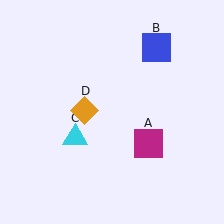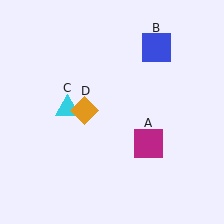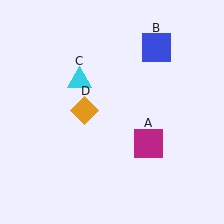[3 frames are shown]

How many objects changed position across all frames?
1 object changed position: cyan triangle (object C).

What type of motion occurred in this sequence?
The cyan triangle (object C) rotated clockwise around the center of the scene.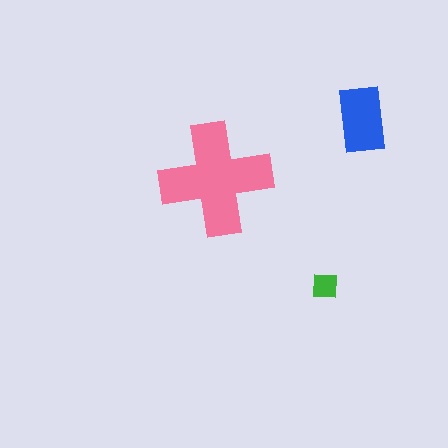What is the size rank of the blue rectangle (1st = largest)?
2nd.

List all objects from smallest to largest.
The green square, the blue rectangle, the pink cross.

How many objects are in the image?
There are 3 objects in the image.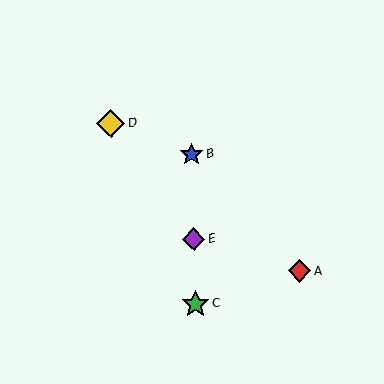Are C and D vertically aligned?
No, C is at x≈195 and D is at x≈111.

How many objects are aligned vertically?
3 objects (B, C, E) are aligned vertically.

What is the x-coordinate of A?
Object A is at x≈300.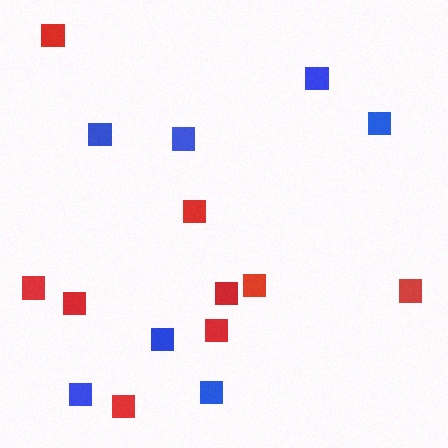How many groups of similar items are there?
There are 2 groups: one group of blue squares (7) and one group of red squares (9).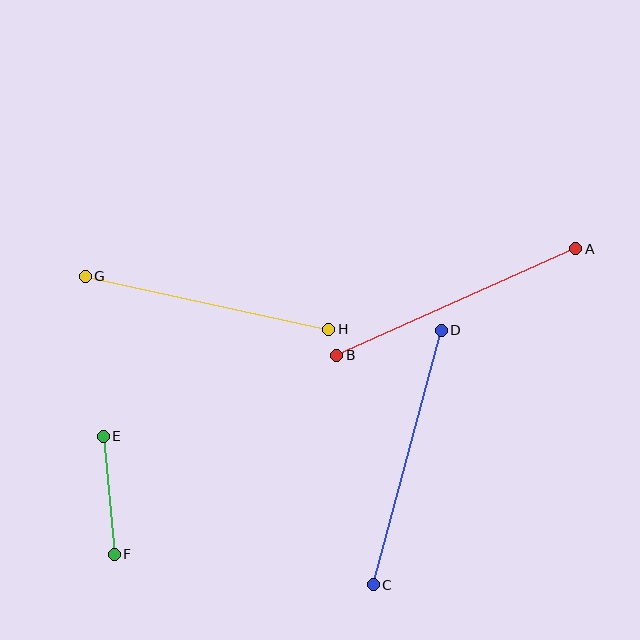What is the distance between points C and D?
The distance is approximately 263 pixels.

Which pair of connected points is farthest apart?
Points C and D are farthest apart.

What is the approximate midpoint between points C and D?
The midpoint is at approximately (407, 457) pixels.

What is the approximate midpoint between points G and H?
The midpoint is at approximately (207, 303) pixels.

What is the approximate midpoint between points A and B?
The midpoint is at approximately (456, 302) pixels.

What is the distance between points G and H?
The distance is approximately 249 pixels.